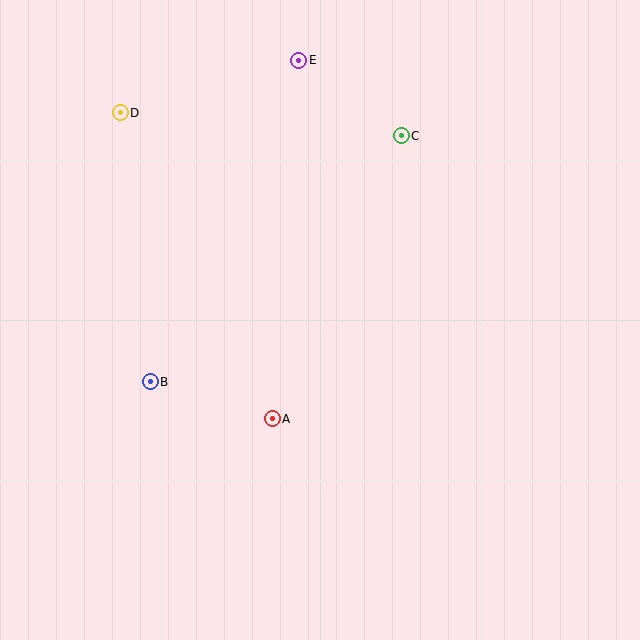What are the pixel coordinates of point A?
Point A is at (272, 419).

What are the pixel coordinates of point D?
Point D is at (120, 113).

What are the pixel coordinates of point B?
Point B is at (150, 382).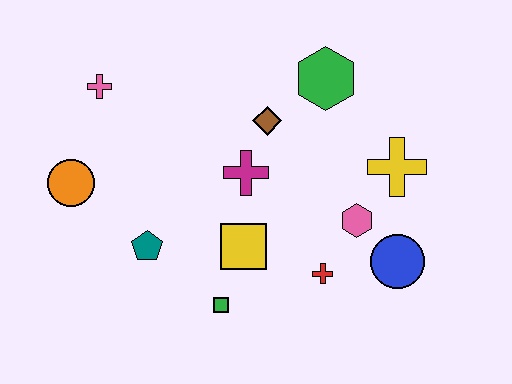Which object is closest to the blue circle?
The pink hexagon is closest to the blue circle.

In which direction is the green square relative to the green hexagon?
The green square is below the green hexagon.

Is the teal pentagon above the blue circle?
Yes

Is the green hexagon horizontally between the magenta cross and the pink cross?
No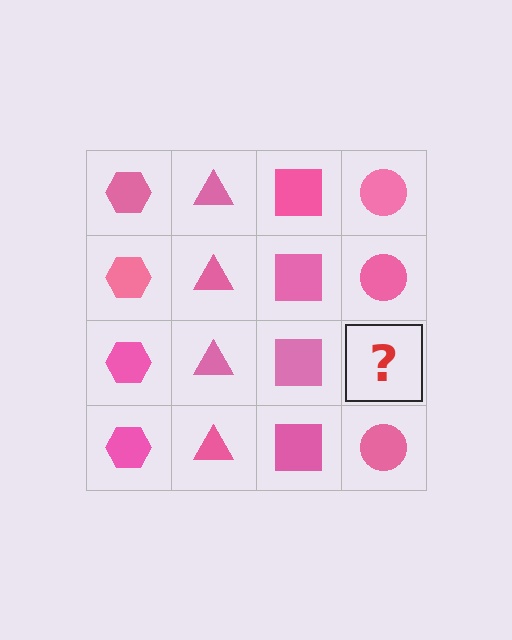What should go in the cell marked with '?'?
The missing cell should contain a pink circle.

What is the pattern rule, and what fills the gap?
The rule is that each column has a consistent shape. The gap should be filled with a pink circle.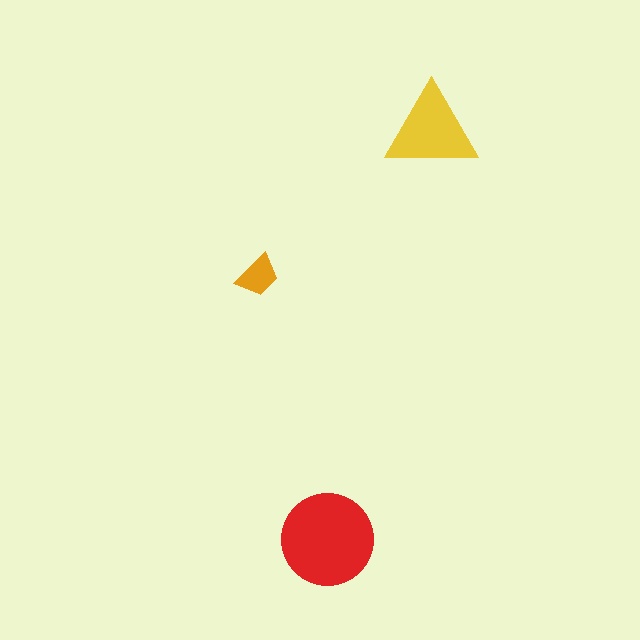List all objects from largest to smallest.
The red circle, the yellow triangle, the orange trapezoid.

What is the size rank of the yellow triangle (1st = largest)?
2nd.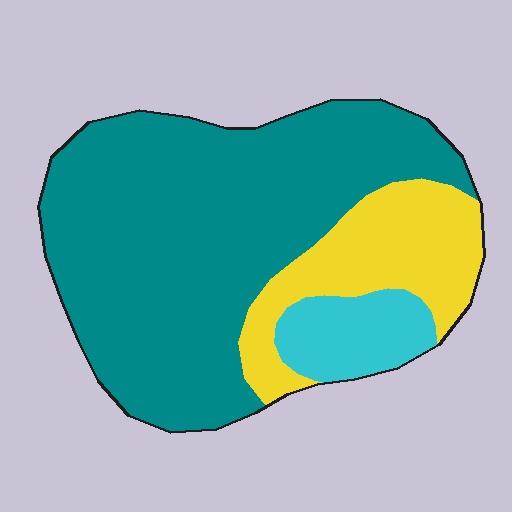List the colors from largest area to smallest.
From largest to smallest: teal, yellow, cyan.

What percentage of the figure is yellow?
Yellow takes up about one fifth (1/5) of the figure.